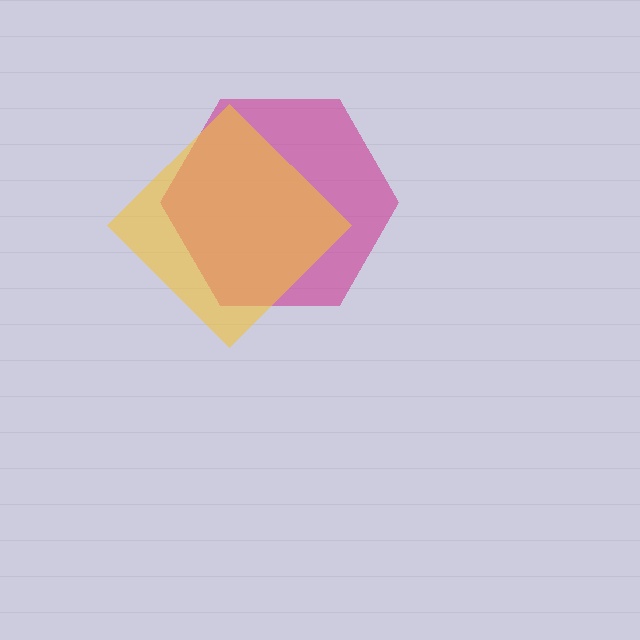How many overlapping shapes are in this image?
There are 2 overlapping shapes in the image.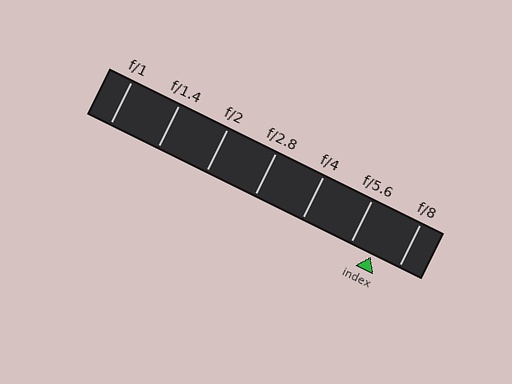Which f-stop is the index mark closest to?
The index mark is closest to f/5.6.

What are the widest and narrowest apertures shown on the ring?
The widest aperture shown is f/1 and the narrowest is f/8.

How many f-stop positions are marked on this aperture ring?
There are 7 f-stop positions marked.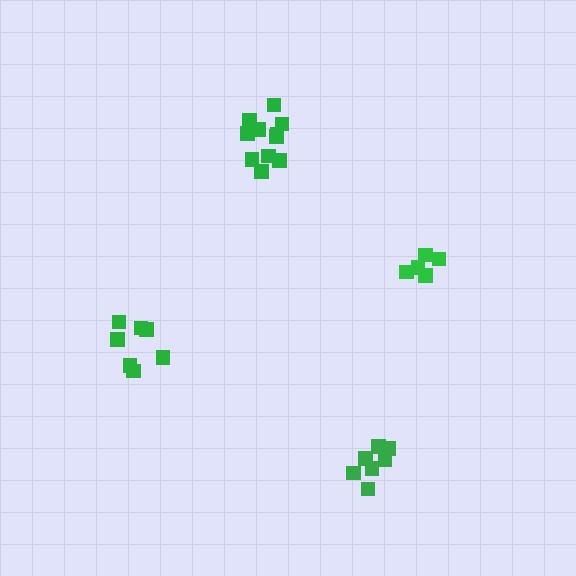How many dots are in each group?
Group 1: 7 dots, Group 2: 7 dots, Group 3: 11 dots, Group 4: 6 dots (31 total).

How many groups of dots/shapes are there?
There are 4 groups.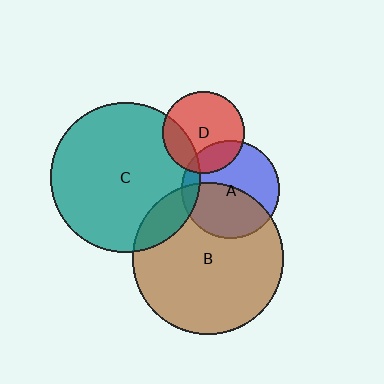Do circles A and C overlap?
Yes.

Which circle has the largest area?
Circle B (brown).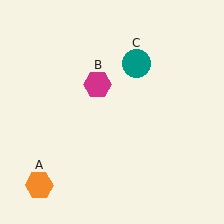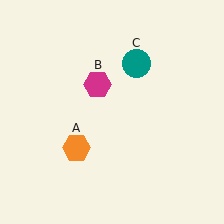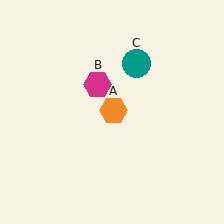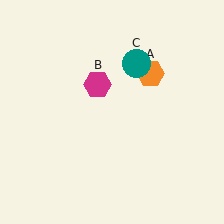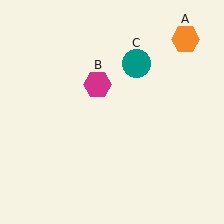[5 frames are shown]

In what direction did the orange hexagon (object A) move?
The orange hexagon (object A) moved up and to the right.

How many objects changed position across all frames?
1 object changed position: orange hexagon (object A).